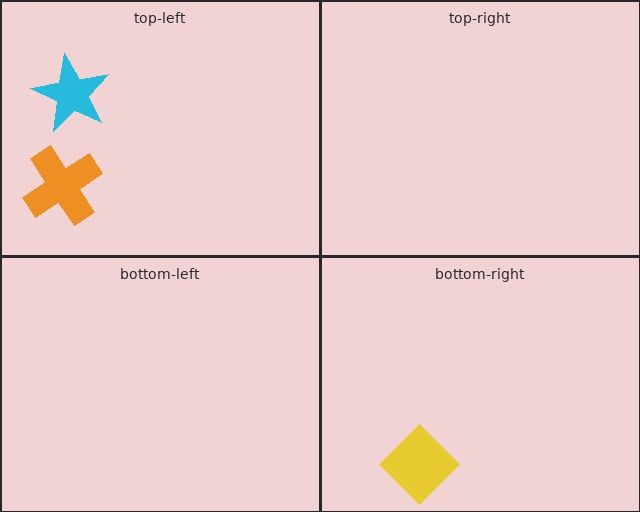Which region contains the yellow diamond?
The bottom-right region.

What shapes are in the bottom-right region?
The yellow diamond.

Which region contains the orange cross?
The top-left region.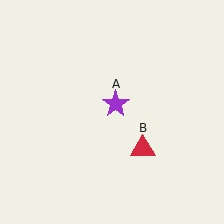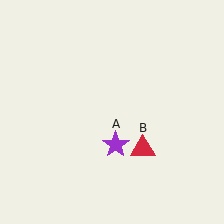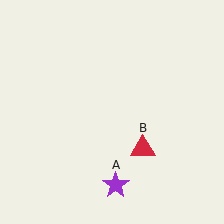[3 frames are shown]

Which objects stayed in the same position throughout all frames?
Red triangle (object B) remained stationary.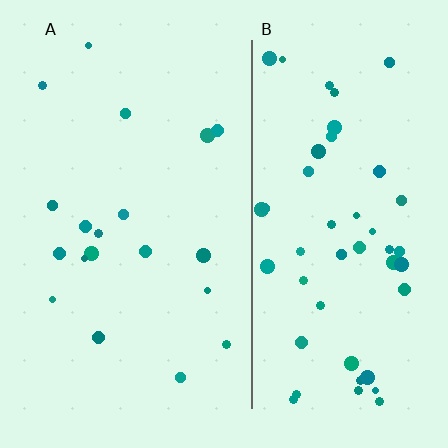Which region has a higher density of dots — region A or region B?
B (the right).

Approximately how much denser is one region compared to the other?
Approximately 2.6× — region B over region A.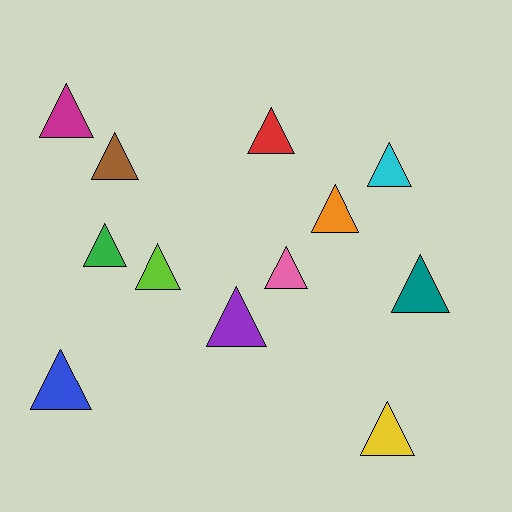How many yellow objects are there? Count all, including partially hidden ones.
There is 1 yellow object.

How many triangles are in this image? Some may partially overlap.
There are 12 triangles.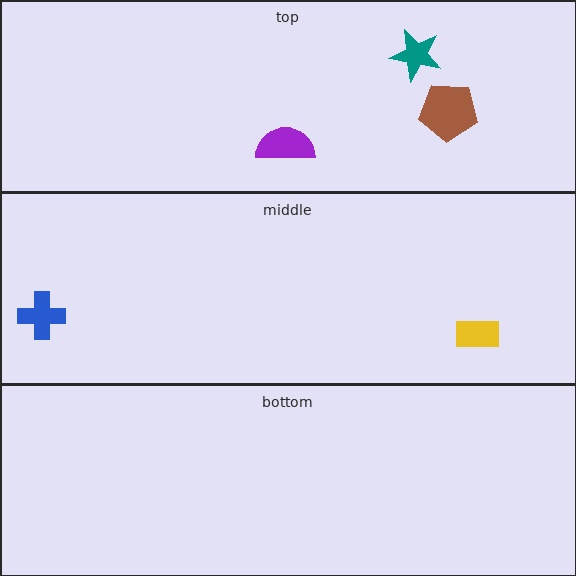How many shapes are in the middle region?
2.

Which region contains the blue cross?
The middle region.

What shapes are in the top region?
The teal star, the purple semicircle, the brown pentagon.